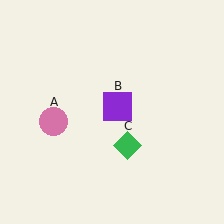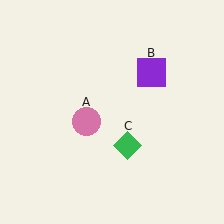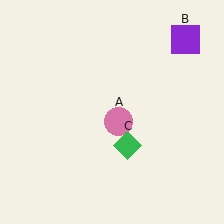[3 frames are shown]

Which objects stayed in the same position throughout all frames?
Green diamond (object C) remained stationary.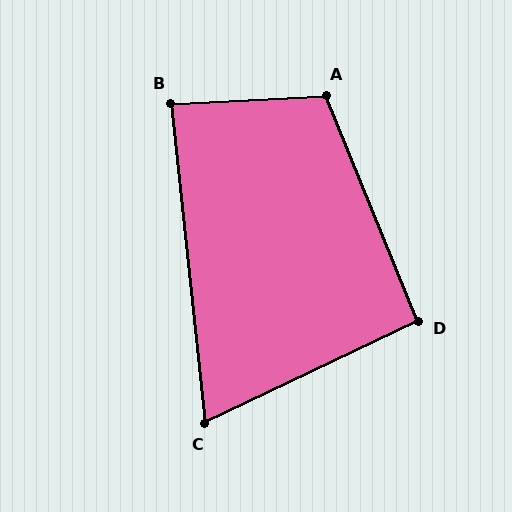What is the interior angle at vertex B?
Approximately 87 degrees (approximately right).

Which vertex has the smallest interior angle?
C, at approximately 71 degrees.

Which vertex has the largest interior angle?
A, at approximately 109 degrees.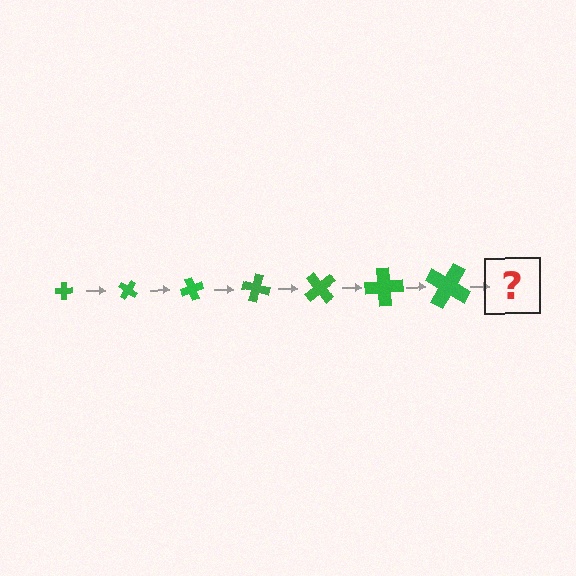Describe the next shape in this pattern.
It should be a cross, larger than the previous one and rotated 245 degrees from the start.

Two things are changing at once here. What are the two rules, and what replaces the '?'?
The two rules are that the cross grows larger each step and it rotates 35 degrees each step. The '?' should be a cross, larger than the previous one and rotated 245 degrees from the start.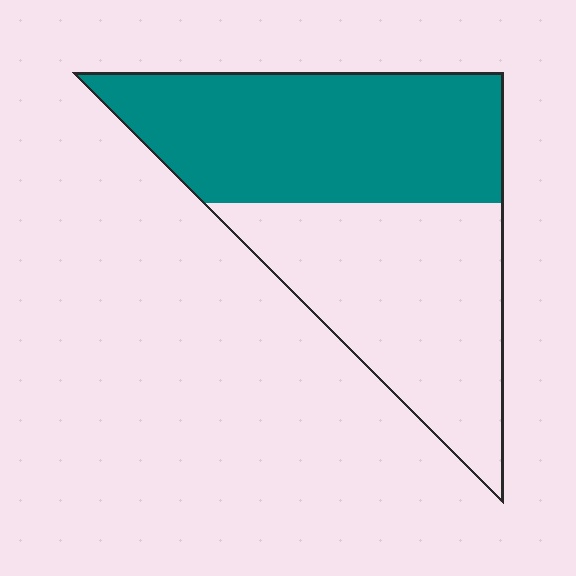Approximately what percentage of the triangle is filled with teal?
Approximately 50%.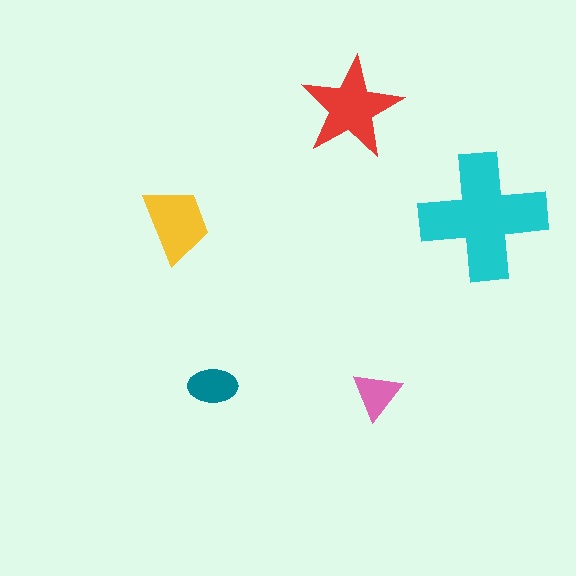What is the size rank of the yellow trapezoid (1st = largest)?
3rd.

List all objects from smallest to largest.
The pink triangle, the teal ellipse, the yellow trapezoid, the red star, the cyan cross.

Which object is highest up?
The red star is topmost.